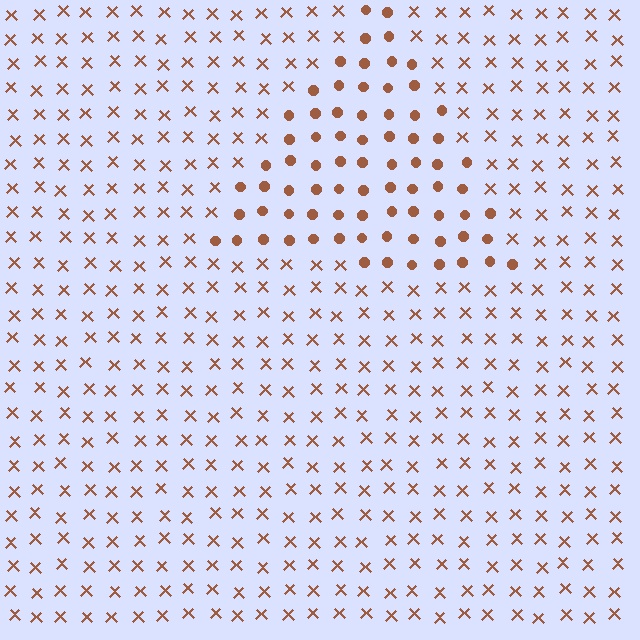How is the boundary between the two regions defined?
The boundary is defined by a change in element shape: circles inside vs. X marks outside. All elements share the same color and spacing.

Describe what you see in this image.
The image is filled with small brown elements arranged in a uniform grid. A triangle-shaped region contains circles, while the surrounding area contains X marks. The boundary is defined purely by the change in element shape.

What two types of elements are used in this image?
The image uses circles inside the triangle region and X marks outside it.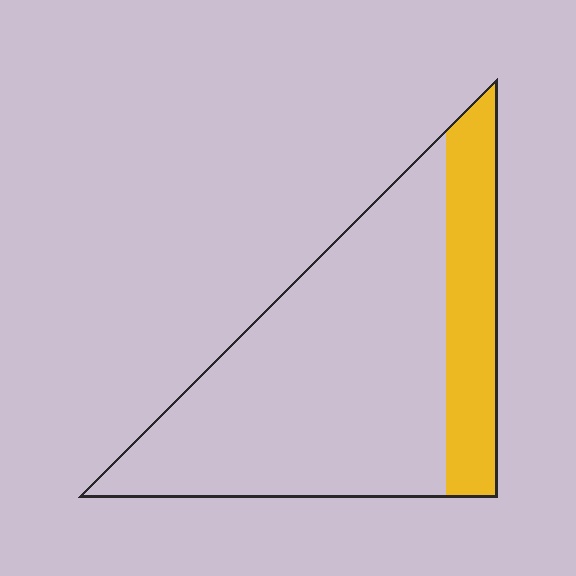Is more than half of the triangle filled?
No.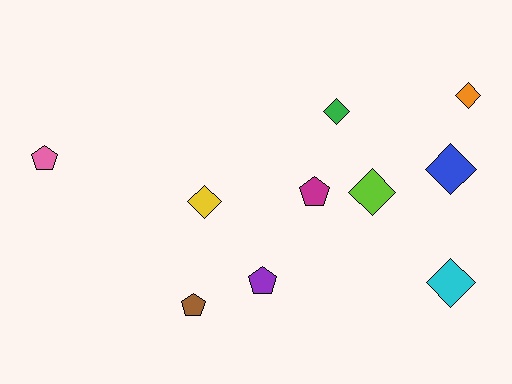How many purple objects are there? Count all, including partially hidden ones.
There is 1 purple object.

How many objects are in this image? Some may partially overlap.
There are 10 objects.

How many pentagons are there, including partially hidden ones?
There are 4 pentagons.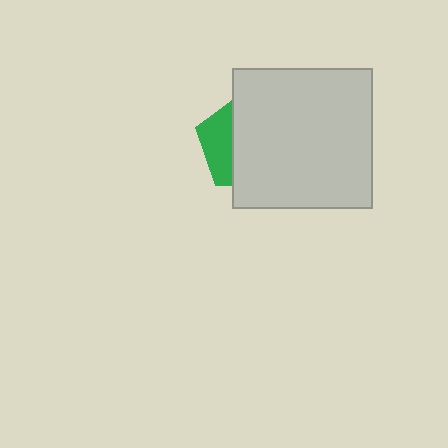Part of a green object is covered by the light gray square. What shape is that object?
It is a pentagon.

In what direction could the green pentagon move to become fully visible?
The green pentagon could move left. That would shift it out from behind the light gray square entirely.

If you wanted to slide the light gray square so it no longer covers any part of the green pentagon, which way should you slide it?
Slide it right — that is the most direct way to separate the two shapes.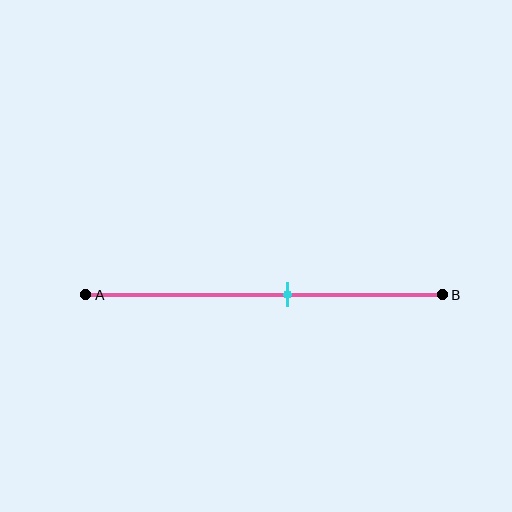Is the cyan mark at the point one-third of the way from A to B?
No, the mark is at about 55% from A, not at the 33% one-third point.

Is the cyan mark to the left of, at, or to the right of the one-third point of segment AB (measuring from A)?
The cyan mark is to the right of the one-third point of segment AB.